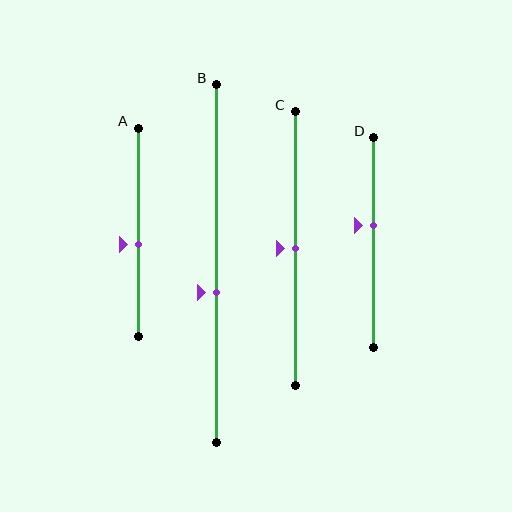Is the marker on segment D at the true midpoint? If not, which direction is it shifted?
No, the marker on segment D is shifted upward by about 8% of the segment length.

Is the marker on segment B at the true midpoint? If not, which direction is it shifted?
No, the marker on segment B is shifted downward by about 8% of the segment length.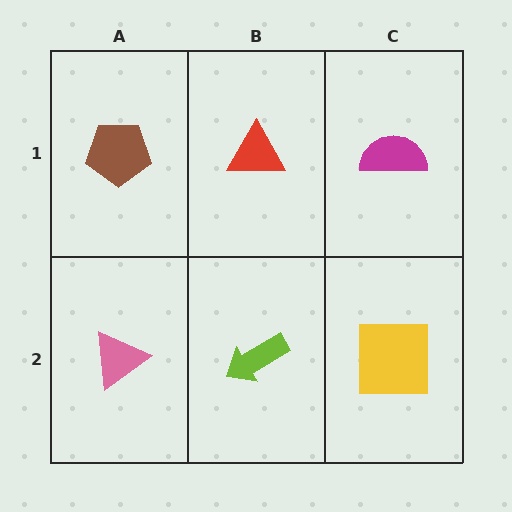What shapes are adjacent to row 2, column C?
A magenta semicircle (row 1, column C), a lime arrow (row 2, column B).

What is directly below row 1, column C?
A yellow square.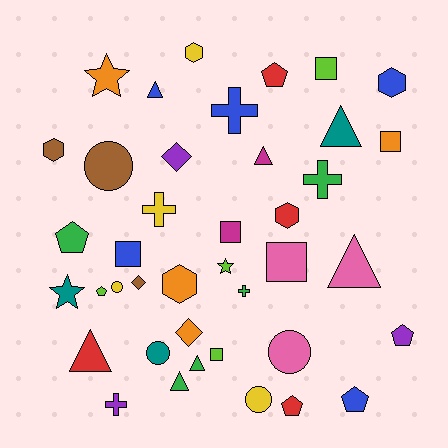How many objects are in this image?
There are 40 objects.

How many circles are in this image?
There are 5 circles.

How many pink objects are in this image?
There are 3 pink objects.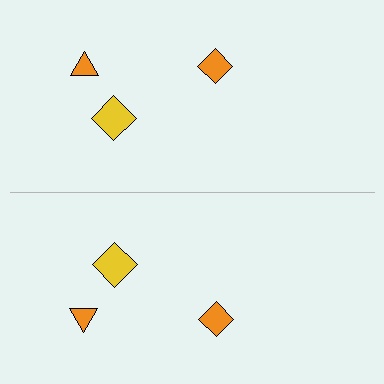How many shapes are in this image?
There are 6 shapes in this image.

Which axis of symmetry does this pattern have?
The pattern has a horizontal axis of symmetry running through the center of the image.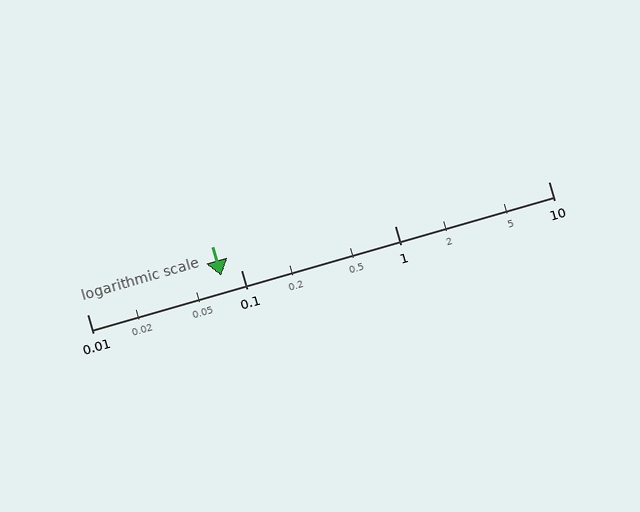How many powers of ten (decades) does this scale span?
The scale spans 3 decades, from 0.01 to 10.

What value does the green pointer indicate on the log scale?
The pointer indicates approximately 0.074.